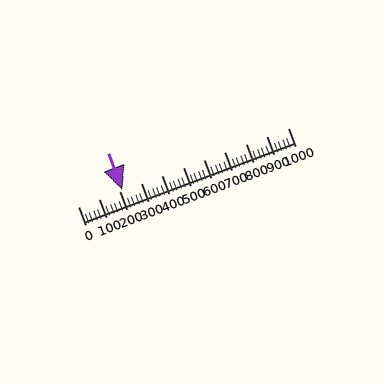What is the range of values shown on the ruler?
The ruler shows values from 0 to 1000.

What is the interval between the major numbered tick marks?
The major tick marks are spaced 100 units apart.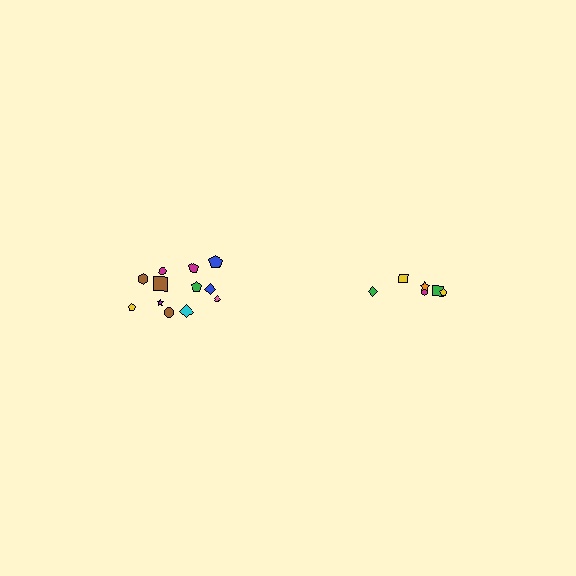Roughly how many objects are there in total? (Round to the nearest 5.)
Roughly 20 objects in total.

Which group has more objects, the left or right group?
The left group.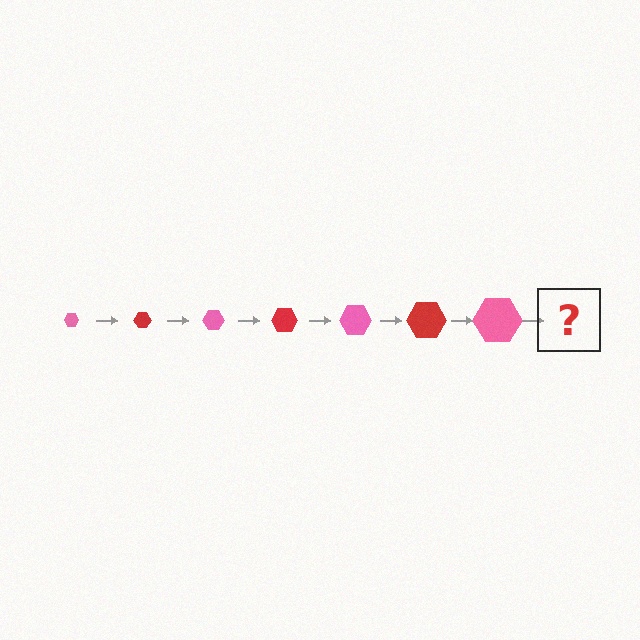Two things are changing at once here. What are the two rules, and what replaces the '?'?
The two rules are that the hexagon grows larger each step and the color cycles through pink and red. The '?' should be a red hexagon, larger than the previous one.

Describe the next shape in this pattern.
It should be a red hexagon, larger than the previous one.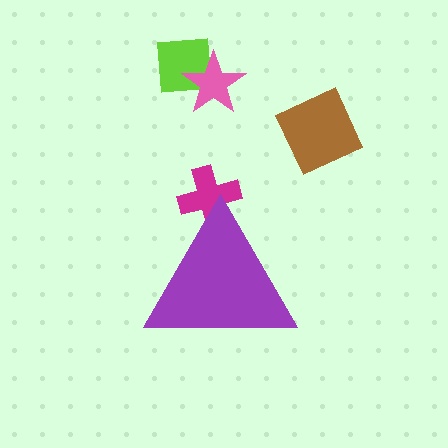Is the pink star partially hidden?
No, the pink star is fully visible.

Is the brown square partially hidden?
No, the brown square is fully visible.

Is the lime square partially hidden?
No, the lime square is fully visible.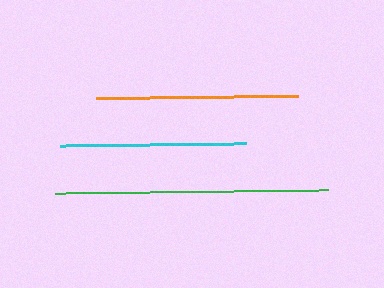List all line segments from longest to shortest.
From longest to shortest: green, orange, cyan.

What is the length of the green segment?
The green segment is approximately 273 pixels long.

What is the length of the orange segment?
The orange segment is approximately 202 pixels long.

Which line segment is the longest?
The green line is the longest at approximately 273 pixels.